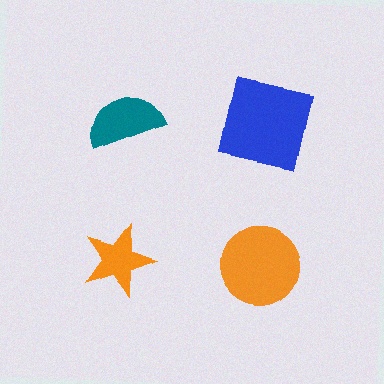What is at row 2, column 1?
An orange star.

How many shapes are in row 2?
2 shapes.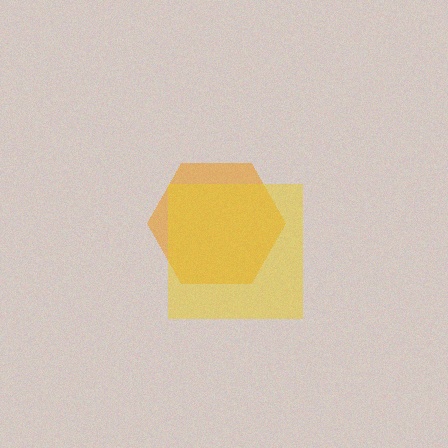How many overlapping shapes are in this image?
There are 2 overlapping shapes in the image.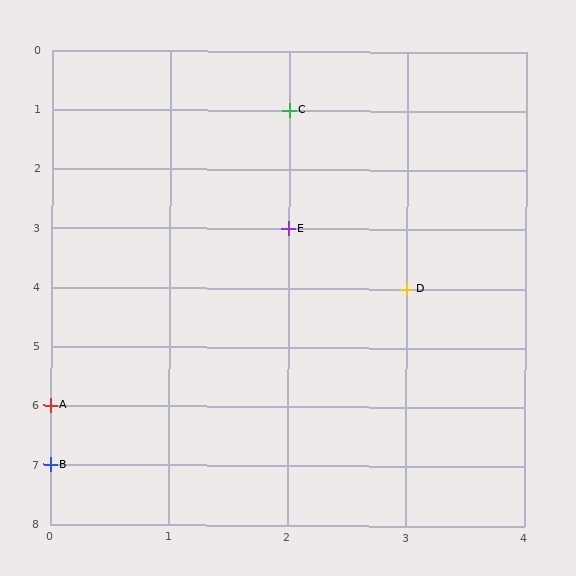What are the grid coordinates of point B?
Point B is at grid coordinates (0, 7).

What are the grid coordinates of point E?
Point E is at grid coordinates (2, 3).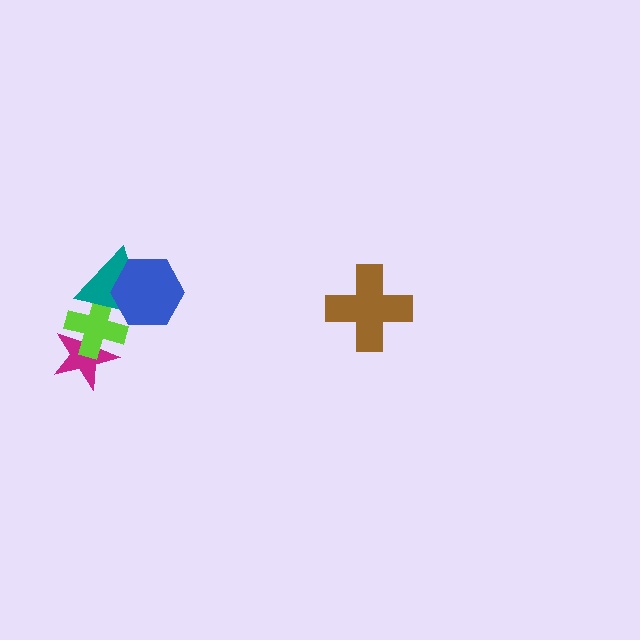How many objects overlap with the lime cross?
2 objects overlap with the lime cross.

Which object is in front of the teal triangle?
The blue hexagon is in front of the teal triangle.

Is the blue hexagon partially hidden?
No, no other shape covers it.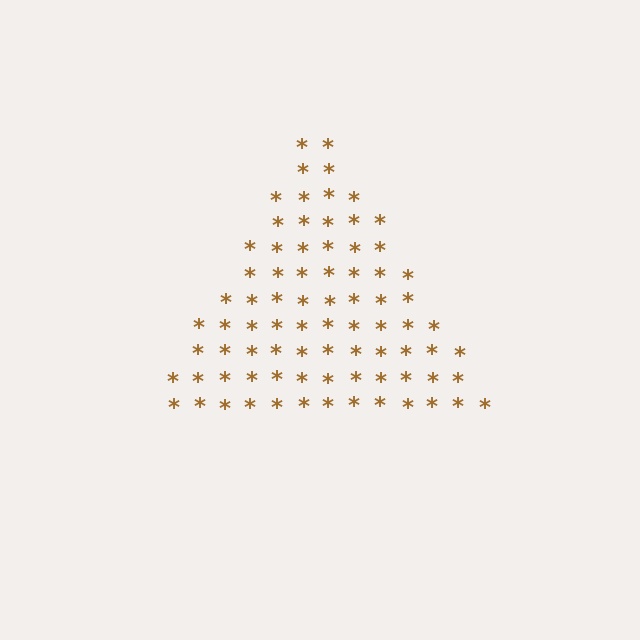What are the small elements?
The small elements are asterisks.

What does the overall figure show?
The overall figure shows a triangle.